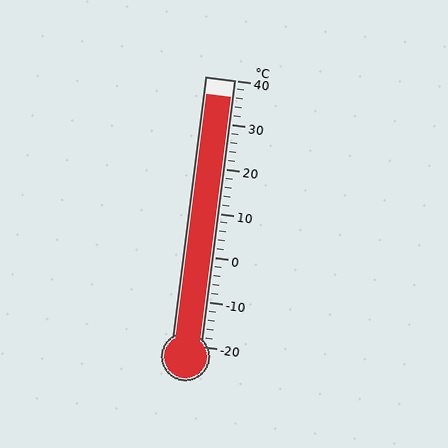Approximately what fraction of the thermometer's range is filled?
The thermometer is filled to approximately 95% of its range.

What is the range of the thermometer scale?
The thermometer scale ranges from -20°C to 40°C.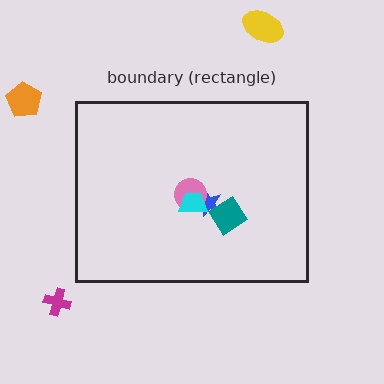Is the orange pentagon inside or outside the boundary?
Outside.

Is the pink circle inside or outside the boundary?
Inside.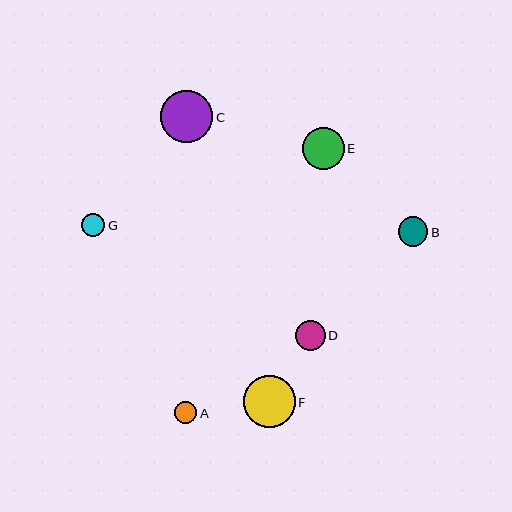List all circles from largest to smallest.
From largest to smallest: F, C, E, D, B, G, A.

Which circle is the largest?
Circle F is the largest with a size of approximately 52 pixels.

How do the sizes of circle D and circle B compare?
Circle D and circle B are approximately the same size.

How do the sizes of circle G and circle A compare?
Circle G and circle A are approximately the same size.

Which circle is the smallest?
Circle A is the smallest with a size of approximately 22 pixels.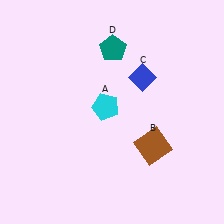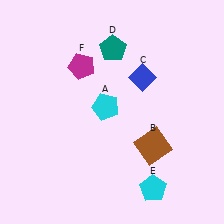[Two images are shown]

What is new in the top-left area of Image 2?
A magenta pentagon (F) was added in the top-left area of Image 2.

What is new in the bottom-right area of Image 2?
A cyan pentagon (E) was added in the bottom-right area of Image 2.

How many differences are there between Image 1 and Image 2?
There are 2 differences between the two images.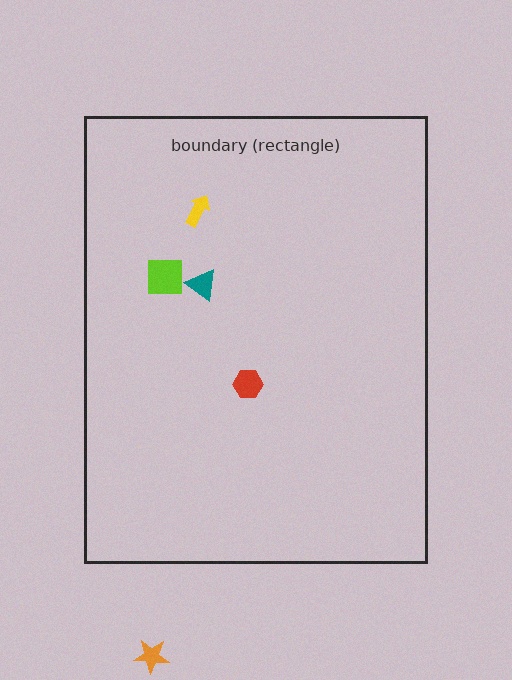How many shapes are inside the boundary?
4 inside, 1 outside.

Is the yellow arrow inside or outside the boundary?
Inside.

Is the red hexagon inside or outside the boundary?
Inside.